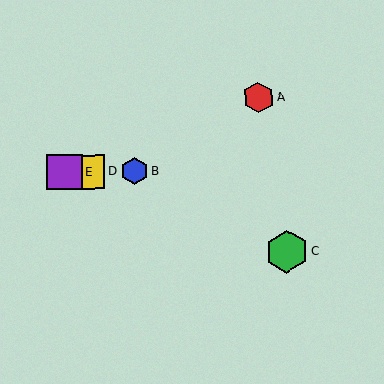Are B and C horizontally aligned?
No, B is at y≈171 and C is at y≈251.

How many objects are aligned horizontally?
3 objects (B, D, E) are aligned horizontally.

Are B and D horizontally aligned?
Yes, both are at y≈171.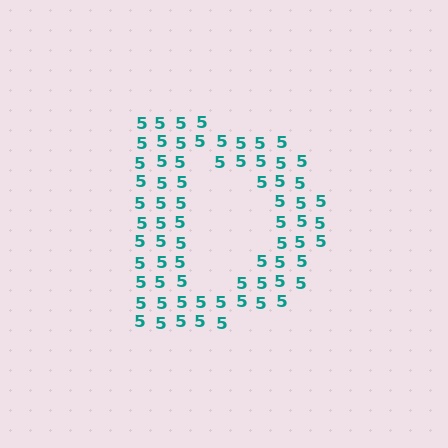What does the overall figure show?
The overall figure shows the letter D.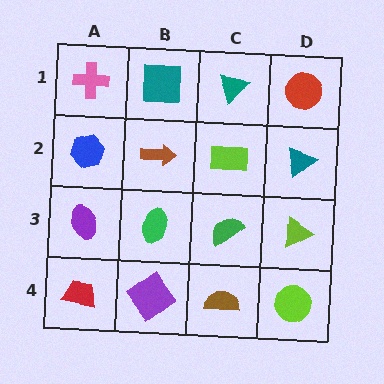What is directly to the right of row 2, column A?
A brown arrow.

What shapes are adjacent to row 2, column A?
A pink cross (row 1, column A), a purple ellipse (row 3, column A), a brown arrow (row 2, column B).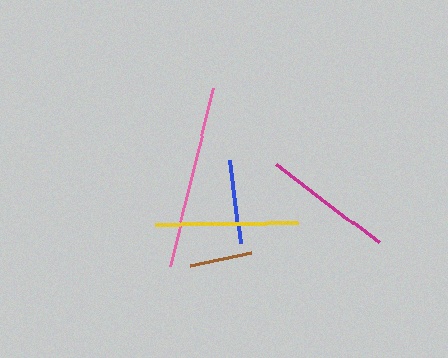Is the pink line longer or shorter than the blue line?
The pink line is longer than the blue line.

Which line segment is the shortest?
The brown line is the shortest at approximately 63 pixels.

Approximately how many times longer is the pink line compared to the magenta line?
The pink line is approximately 1.4 times the length of the magenta line.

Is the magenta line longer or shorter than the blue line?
The magenta line is longer than the blue line.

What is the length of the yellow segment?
The yellow segment is approximately 143 pixels long.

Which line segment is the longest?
The pink line is the longest at approximately 183 pixels.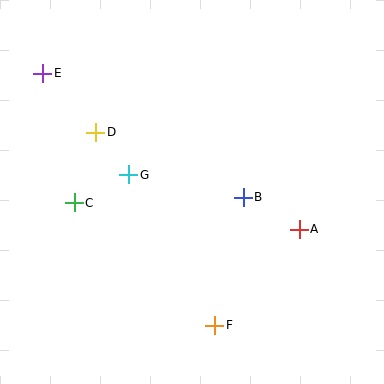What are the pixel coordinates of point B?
Point B is at (243, 197).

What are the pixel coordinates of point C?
Point C is at (74, 203).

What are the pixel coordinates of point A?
Point A is at (299, 229).